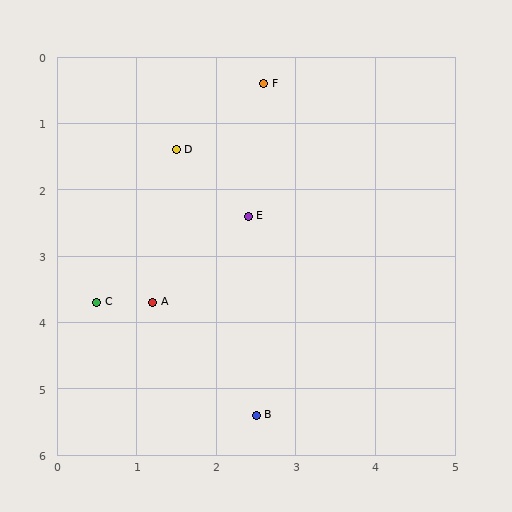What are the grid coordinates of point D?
Point D is at approximately (1.5, 1.4).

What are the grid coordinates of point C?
Point C is at approximately (0.5, 3.7).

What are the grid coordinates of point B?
Point B is at approximately (2.5, 5.4).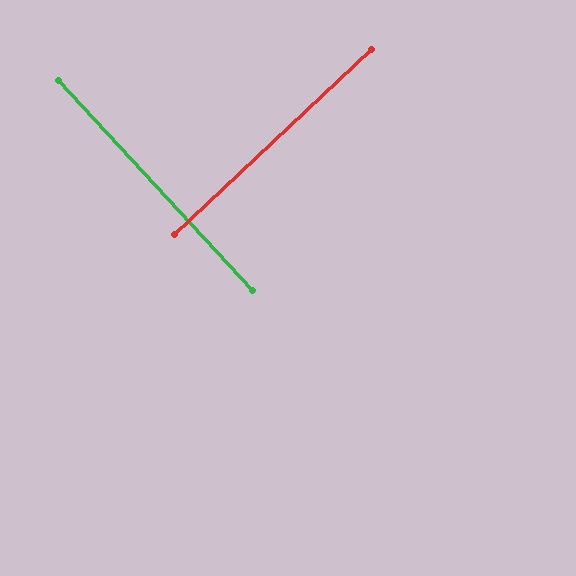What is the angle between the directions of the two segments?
Approximately 90 degrees.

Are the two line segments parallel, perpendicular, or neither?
Perpendicular — they meet at approximately 90°.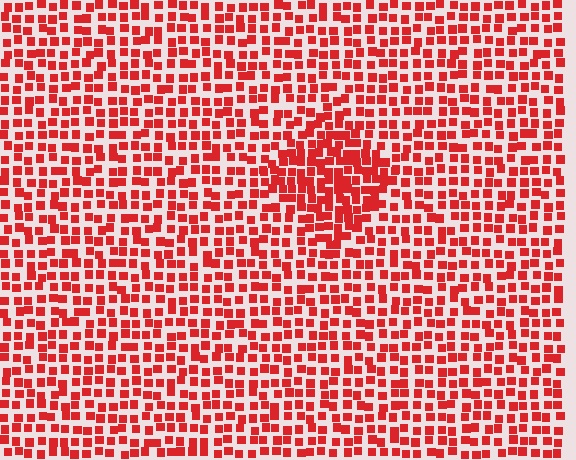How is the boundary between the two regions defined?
The boundary is defined by a change in element density (approximately 1.6x ratio). All elements are the same color, size, and shape.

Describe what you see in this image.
The image contains small red elements arranged at two different densities. A diamond-shaped region is visible where the elements are more densely packed than the surrounding area.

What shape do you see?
I see a diamond.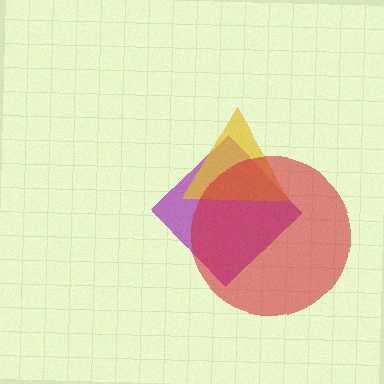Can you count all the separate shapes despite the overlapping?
Yes, there are 3 separate shapes.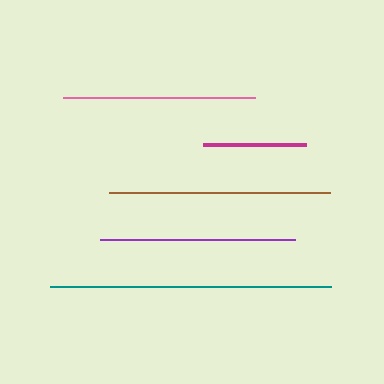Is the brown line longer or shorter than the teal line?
The teal line is longer than the brown line.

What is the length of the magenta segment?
The magenta segment is approximately 102 pixels long.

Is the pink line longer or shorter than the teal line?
The teal line is longer than the pink line.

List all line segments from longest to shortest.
From longest to shortest: teal, brown, purple, pink, magenta.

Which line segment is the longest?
The teal line is the longest at approximately 282 pixels.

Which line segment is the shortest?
The magenta line is the shortest at approximately 102 pixels.